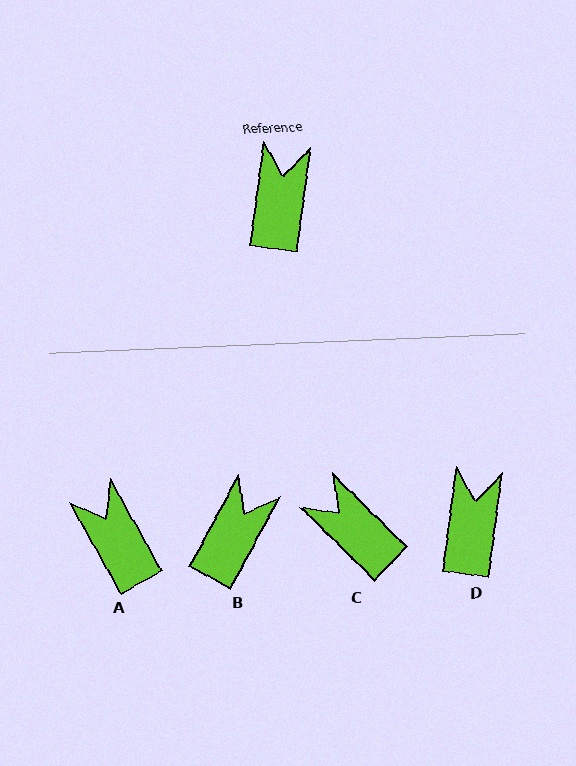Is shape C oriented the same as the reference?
No, it is off by about 53 degrees.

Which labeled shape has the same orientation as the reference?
D.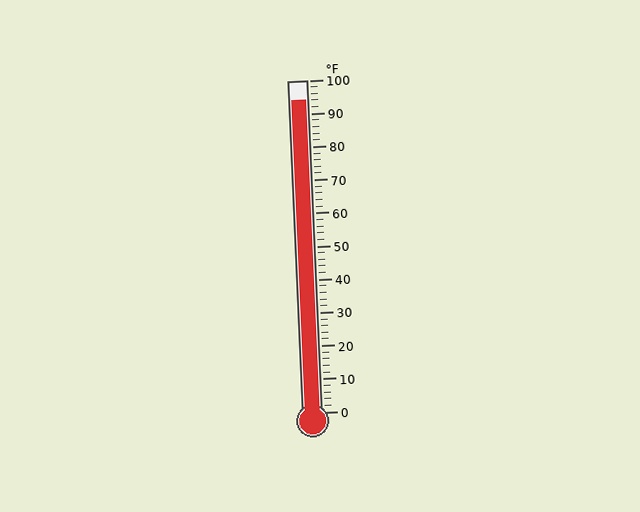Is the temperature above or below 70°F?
The temperature is above 70°F.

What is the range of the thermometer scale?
The thermometer scale ranges from 0°F to 100°F.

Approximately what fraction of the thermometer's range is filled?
The thermometer is filled to approximately 95% of its range.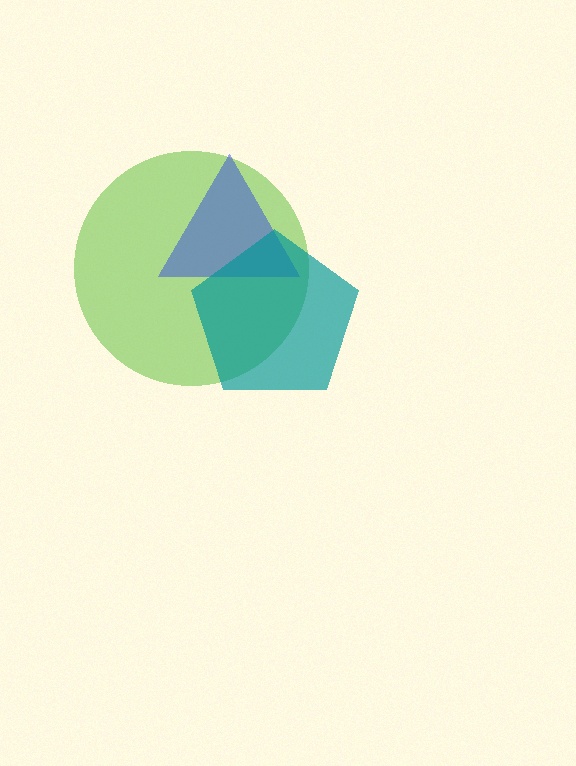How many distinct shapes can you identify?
There are 3 distinct shapes: a lime circle, a blue triangle, a teal pentagon.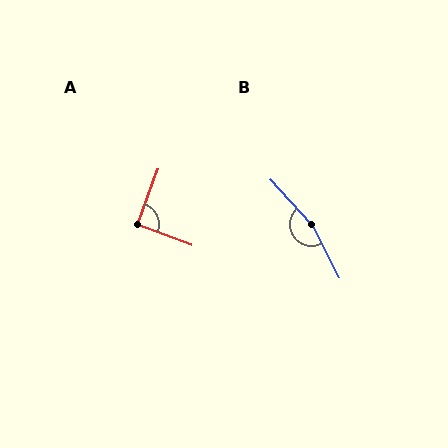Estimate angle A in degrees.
Approximately 91 degrees.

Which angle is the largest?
B, at approximately 165 degrees.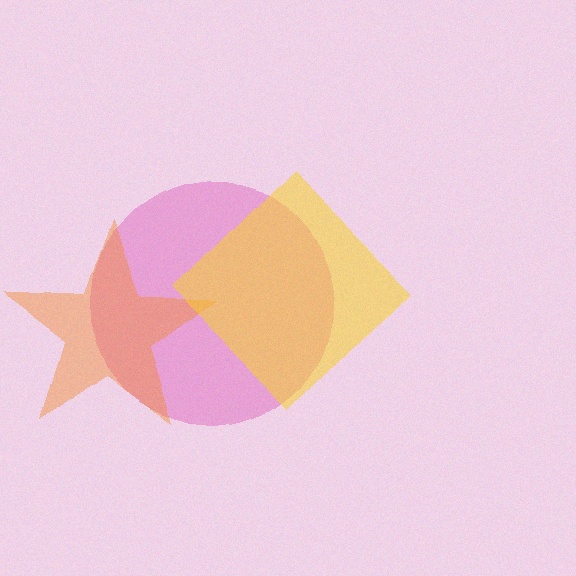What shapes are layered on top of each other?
The layered shapes are: a pink circle, an orange star, a yellow diamond.